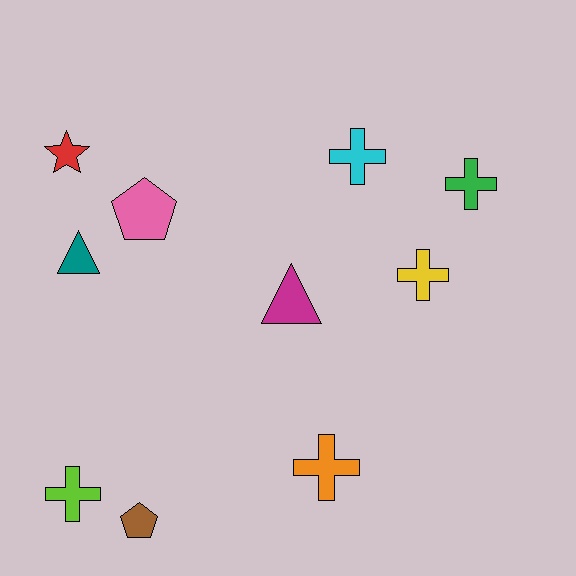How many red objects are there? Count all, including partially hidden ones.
There is 1 red object.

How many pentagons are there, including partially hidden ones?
There are 2 pentagons.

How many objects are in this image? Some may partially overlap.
There are 10 objects.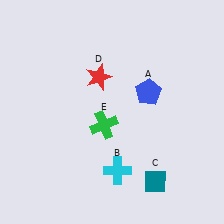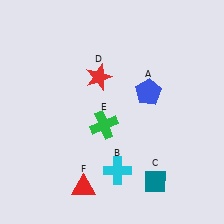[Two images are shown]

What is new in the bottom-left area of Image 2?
A red triangle (F) was added in the bottom-left area of Image 2.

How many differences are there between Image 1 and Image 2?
There is 1 difference between the two images.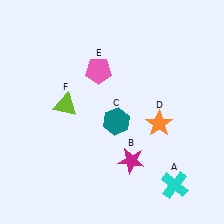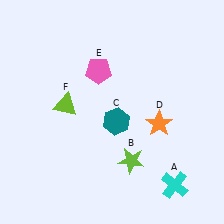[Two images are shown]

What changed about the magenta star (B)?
In Image 1, B is magenta. In Image 2, it changed to lime.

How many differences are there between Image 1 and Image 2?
There is 1 difference between the two images.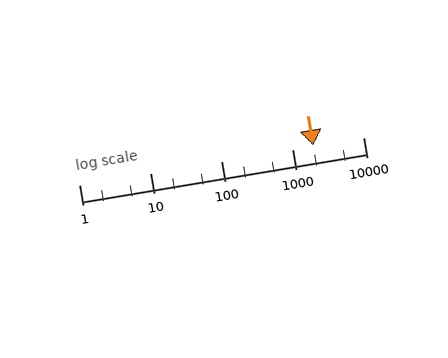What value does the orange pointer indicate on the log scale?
The pointer indicates approximately 2000.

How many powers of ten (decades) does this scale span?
The scale spans 4 decades, from 1 to 10000.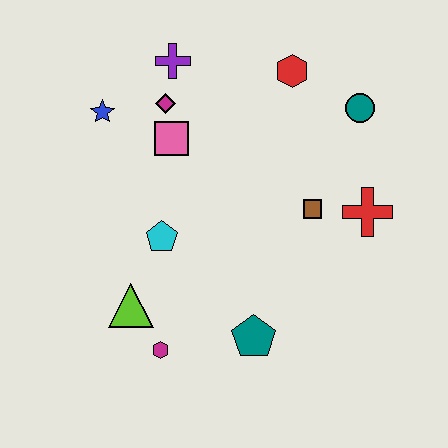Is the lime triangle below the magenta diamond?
Yes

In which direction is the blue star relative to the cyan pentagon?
The blue star is above the cyan pentagon.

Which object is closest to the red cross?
The brown square is closest to the red cross.